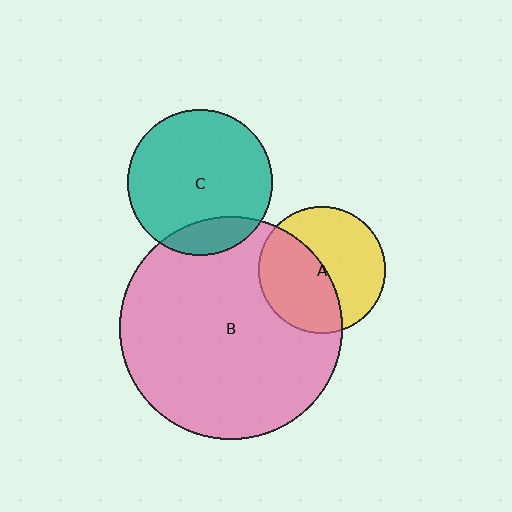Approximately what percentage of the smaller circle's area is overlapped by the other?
Approximately 45%.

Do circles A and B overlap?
Yes.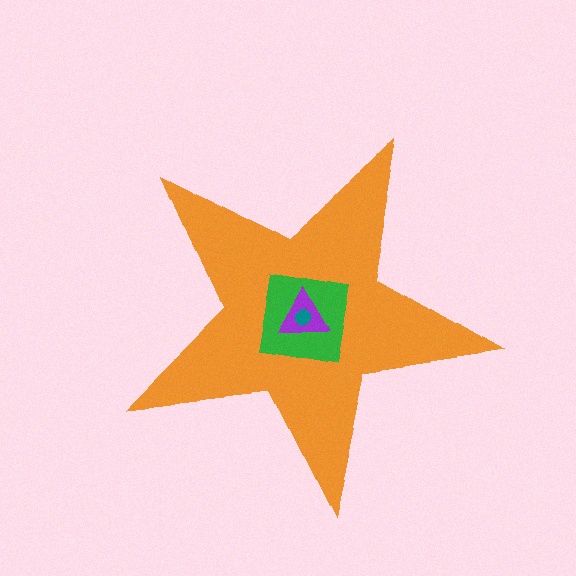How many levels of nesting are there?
4.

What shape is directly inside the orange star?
The green square.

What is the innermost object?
The teal circle.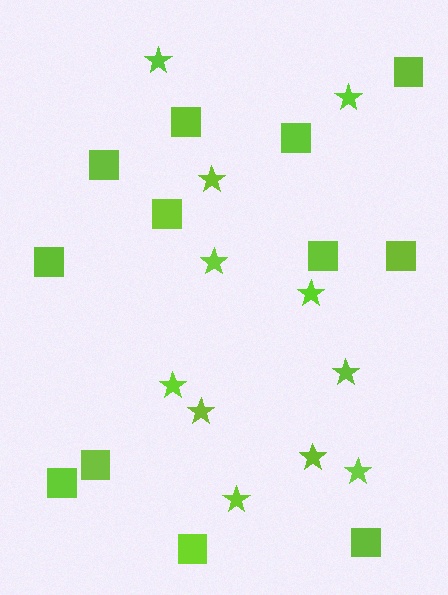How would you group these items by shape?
There are 2 groups: one group of stars (11) and one group of squares (12).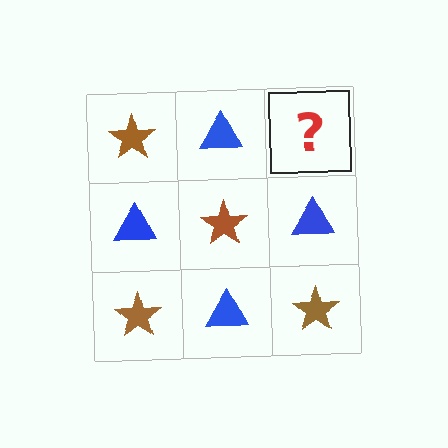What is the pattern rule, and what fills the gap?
The rule is that it alternates brown star and blue triangle in a checkerboard pattern. The gap should be filled with a brown star.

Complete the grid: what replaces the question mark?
The question mark should be replaced with a brown star.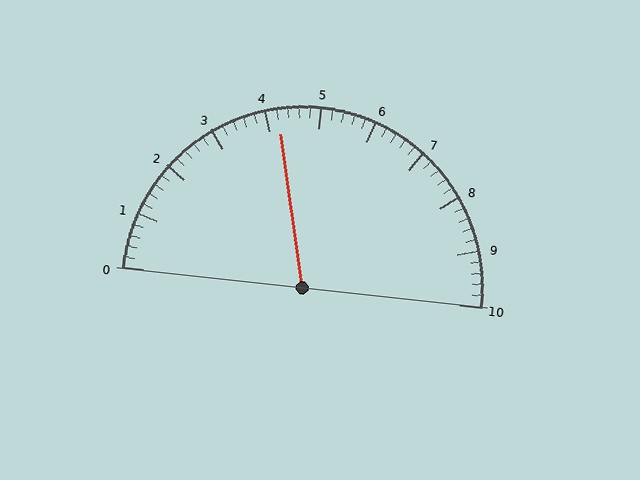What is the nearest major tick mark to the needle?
The nearest major tick mark is 4.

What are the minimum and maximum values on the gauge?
The gauge ranges from 0 to 10.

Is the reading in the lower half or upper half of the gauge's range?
The reading is in the lower half of the range (0 to 10).